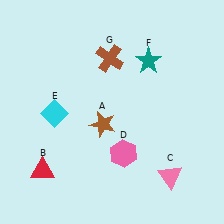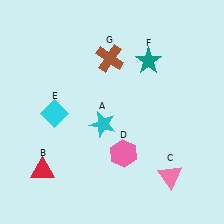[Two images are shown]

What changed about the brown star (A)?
In Image 1, A is brown. In Image 2, it changed to cyan.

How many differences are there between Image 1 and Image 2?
There is 1 difference between the two images.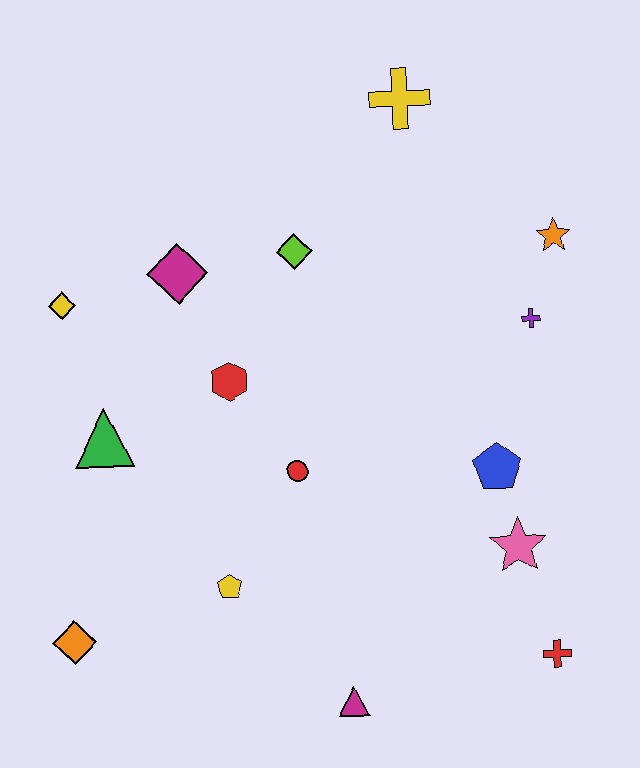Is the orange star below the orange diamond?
No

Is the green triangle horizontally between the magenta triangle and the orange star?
No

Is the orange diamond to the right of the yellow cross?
No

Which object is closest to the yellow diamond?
The magenta diamond is closest to the yellow diamond.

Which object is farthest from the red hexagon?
The red cross is farthest from the red hexagon.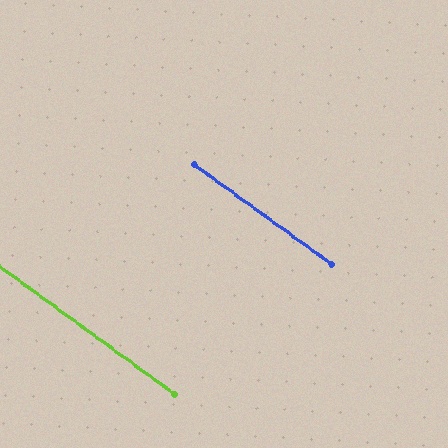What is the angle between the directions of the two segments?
Approximately 0 degrees.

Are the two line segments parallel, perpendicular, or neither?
Parallel — their directions differ by only 0.2°.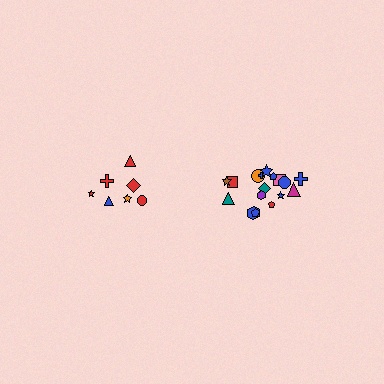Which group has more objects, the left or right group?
The right group.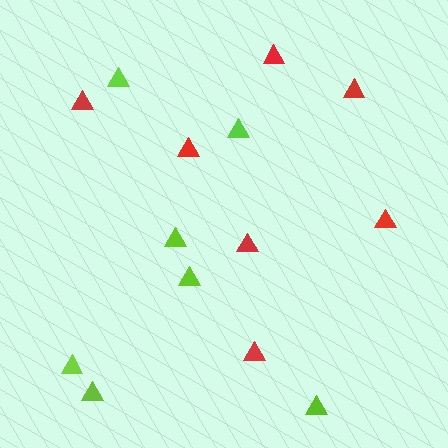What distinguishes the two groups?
There are 2 groups: one group of red triangles (7) and one group of lime triangles (7).